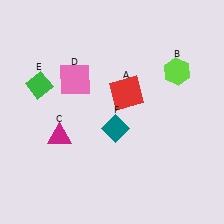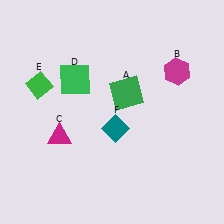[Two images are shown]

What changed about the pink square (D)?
In Image 1, D is pink. In Image 2, it changed to green.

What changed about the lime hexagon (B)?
In Image 1, B is lime. In Image 2, it changed to magenta.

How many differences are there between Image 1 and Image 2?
There are 3 differences between the two images.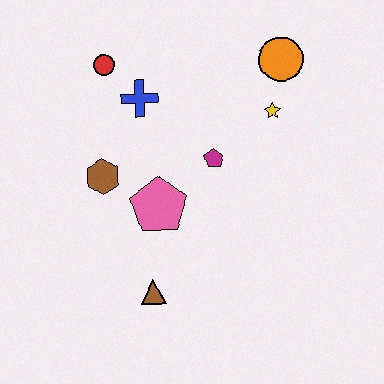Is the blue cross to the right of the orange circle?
No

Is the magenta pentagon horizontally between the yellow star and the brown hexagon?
Yes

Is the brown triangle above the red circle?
No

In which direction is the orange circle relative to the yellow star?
The orange circle is above the yellow star.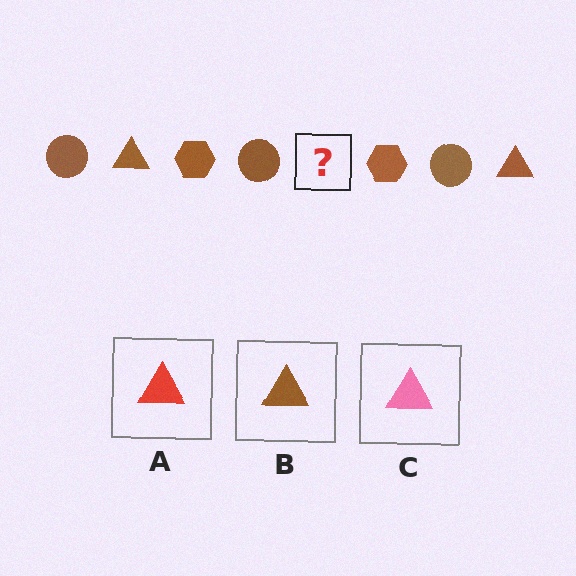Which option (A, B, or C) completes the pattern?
B.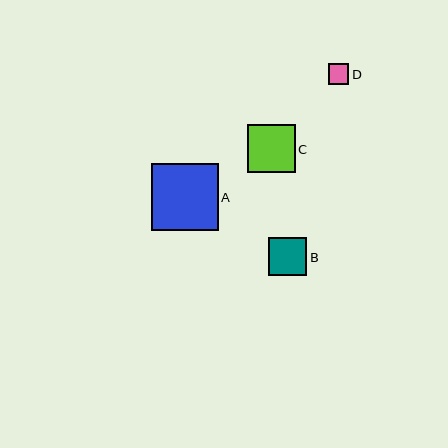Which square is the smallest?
Square D is the smallest with a size of approximately 21 pixels.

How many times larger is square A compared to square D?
Square A is approximately 3.2 times the size of square D.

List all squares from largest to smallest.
From largest to smallest: A, C, B, D.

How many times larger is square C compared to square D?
Square C is approximately 2.3 times the size of square D.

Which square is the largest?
Square A is the largest with a size of approximately 67 pixels.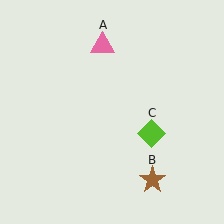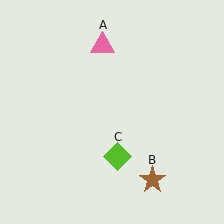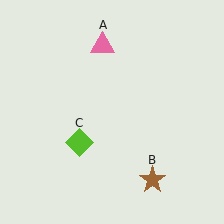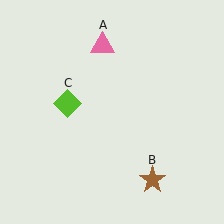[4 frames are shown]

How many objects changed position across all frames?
1 object changed position: lime diamond (object C).